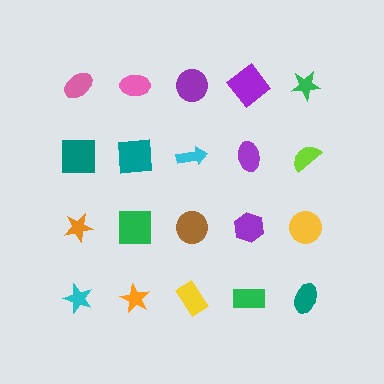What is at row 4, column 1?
A cyan star.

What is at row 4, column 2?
An orange star.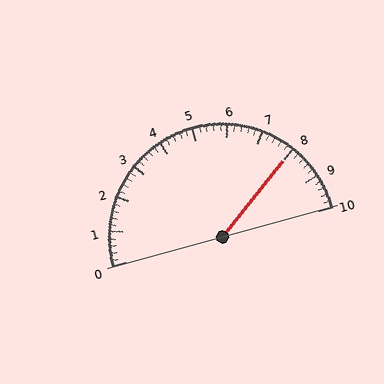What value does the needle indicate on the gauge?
The needle indicates approximately 8.0.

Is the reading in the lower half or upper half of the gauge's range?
The reading is in the upper half of the range (0 to 10).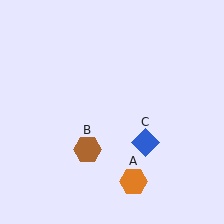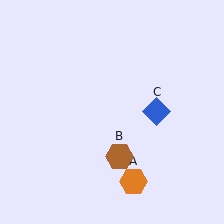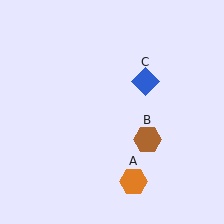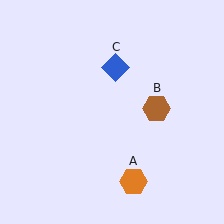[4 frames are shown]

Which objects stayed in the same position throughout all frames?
Orange hexagon (object A) remained stationary.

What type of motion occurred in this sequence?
The brown hexagon (object B), blue diamond (object C) rotated counterclockwise around the center of the scene.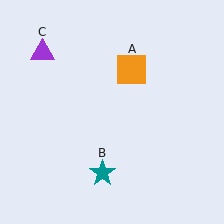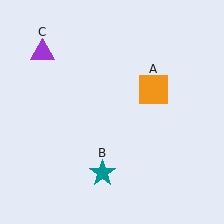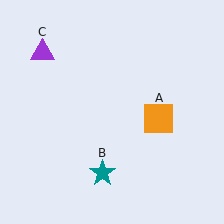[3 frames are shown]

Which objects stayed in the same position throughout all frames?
Teal star (object B) and purple triangle (object C) remained stationary.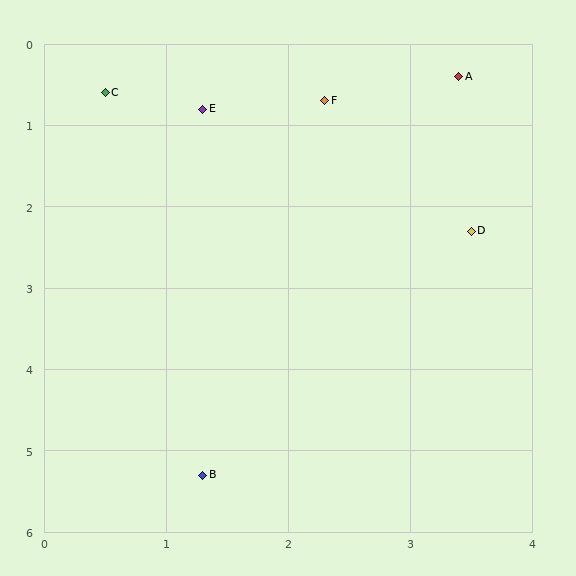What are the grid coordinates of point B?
Point B is at approximately (1.3, 5.3).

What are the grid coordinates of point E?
Point E is at approximately (1.3, 0.8).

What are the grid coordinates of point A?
Point A is at approximately (3.4, 0.4).